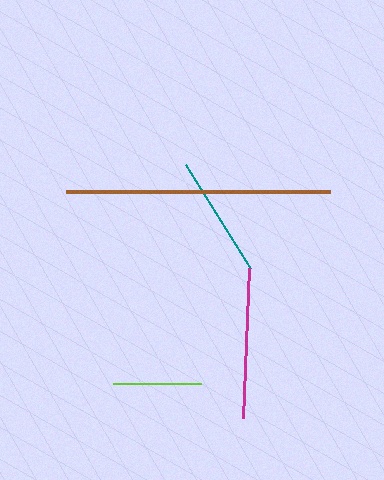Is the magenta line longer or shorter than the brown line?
The brown line is longer than the magenta line.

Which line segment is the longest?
The brown line is the longest at approximately 263 pixels.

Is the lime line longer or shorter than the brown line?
The brown line is longer than the lime line.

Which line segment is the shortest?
The lime line is the shortest at approximately 88 pixels.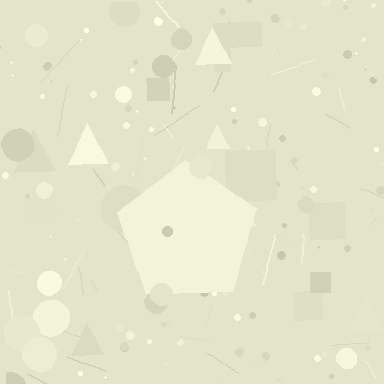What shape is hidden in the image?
A pentagon is hidden in the image.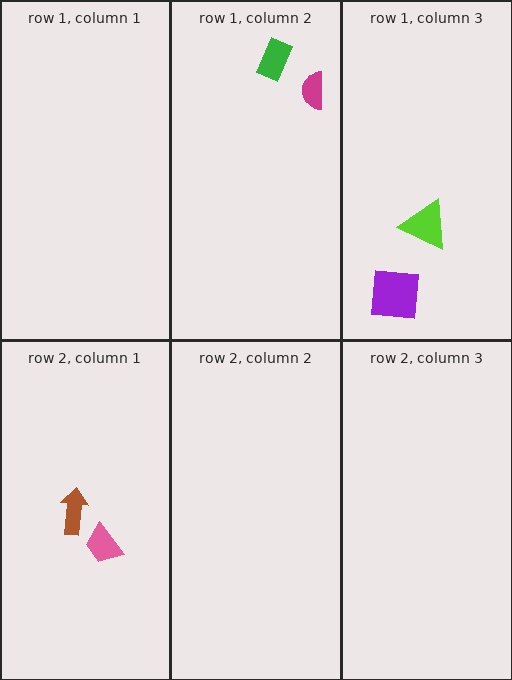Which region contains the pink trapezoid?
The row 2, column 1 region.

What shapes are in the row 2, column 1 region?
The pink trapezoid, the brown arrow.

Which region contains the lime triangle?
The row 1, column 3 region.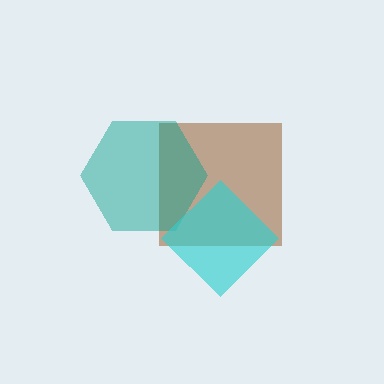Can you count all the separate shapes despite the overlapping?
Yes, there are 3 separate shapes.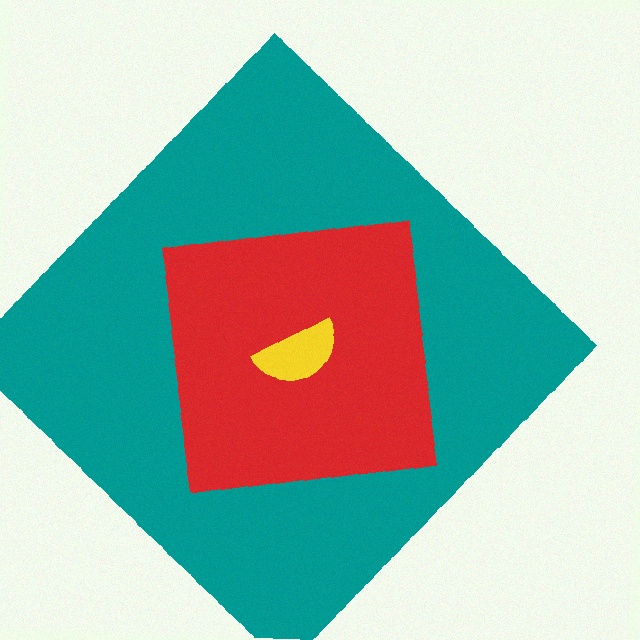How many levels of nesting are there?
3.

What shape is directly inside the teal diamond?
The red square.